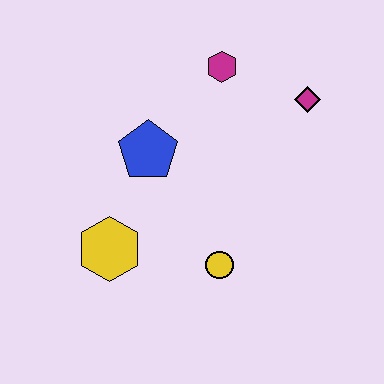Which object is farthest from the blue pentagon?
The magenta diamond is farthest from the blue pentagon.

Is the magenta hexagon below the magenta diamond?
No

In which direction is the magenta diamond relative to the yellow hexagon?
The magenta diamond is to the right of the yellow hexagon.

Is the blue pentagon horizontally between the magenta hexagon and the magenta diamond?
No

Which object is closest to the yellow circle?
The yellow hexagon is closest to the yellow circle.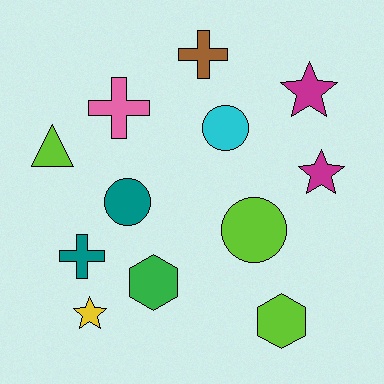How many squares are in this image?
There are no squares.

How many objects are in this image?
There are 12 objects.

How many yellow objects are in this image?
There is 1 yellow object.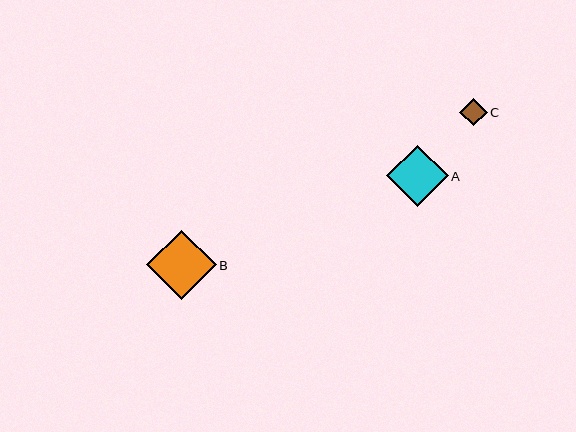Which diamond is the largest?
Diamond B is the largest with a size of approximately 70 pixels.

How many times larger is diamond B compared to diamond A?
Diamond B is approximately 1.1 times the size of diamond A.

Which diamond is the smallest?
Diamond C is the smallest with a size of approximately 28 pixels.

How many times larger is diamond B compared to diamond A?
Diamond B is approximately 1.1 times the size of diamond A.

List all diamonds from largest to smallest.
From largest to smallest: B, A, C.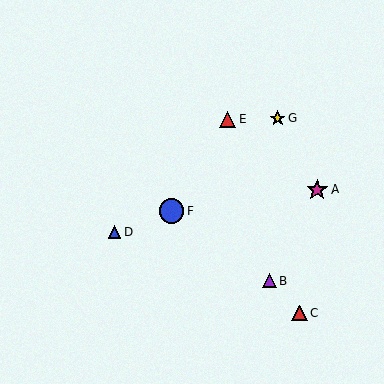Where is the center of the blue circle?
The center of the blue circle is at (172, 211).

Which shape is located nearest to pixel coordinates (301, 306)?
The red triangle (labeled C) at (300, 313) is nearest to that location.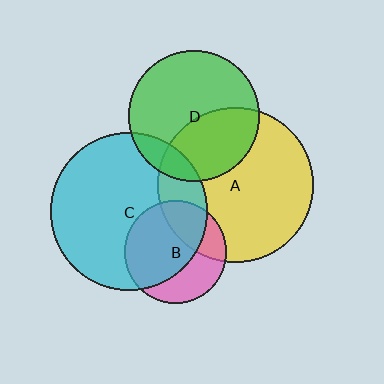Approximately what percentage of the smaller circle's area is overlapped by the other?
Approximately 40%.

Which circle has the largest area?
Circle C (cyan).